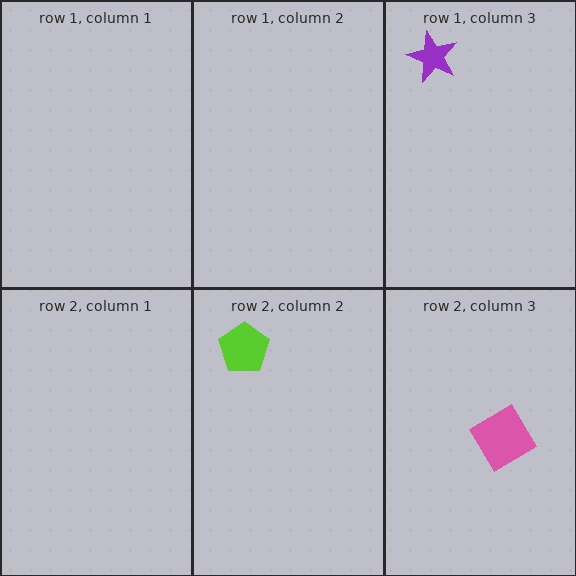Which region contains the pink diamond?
The row 2, column 3 region.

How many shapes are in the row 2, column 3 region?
1.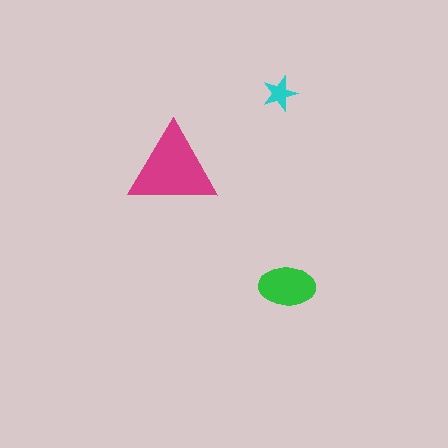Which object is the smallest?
The cyan star.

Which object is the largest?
The magenta triangle.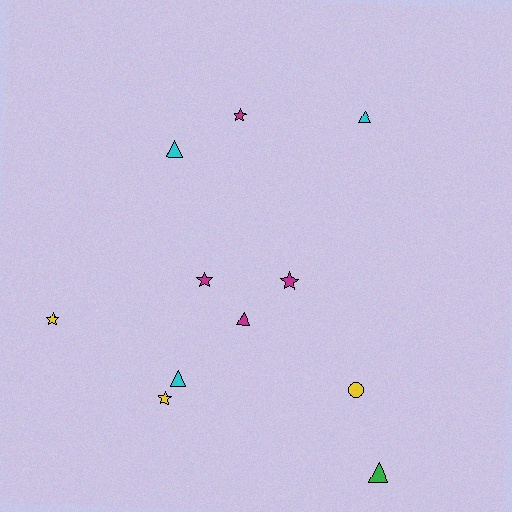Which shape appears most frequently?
Star, with 5 objects.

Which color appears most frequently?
Magenta, with 4 objects.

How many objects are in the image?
There are 11 objects.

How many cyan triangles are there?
There are 3 cyan triangles.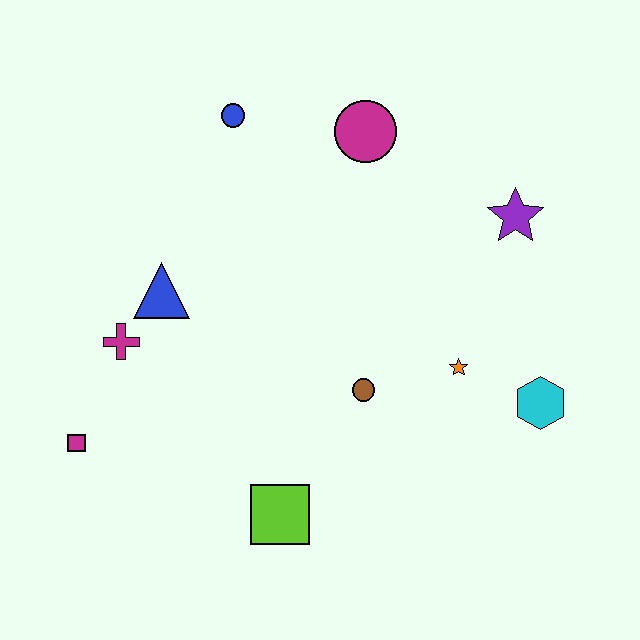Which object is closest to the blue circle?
The magenta circle is closest to the blue circle.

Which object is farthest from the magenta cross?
The cyan hexagon is farthest from the magenta cross.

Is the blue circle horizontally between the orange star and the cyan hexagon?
No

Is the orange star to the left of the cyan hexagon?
Yes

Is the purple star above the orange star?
Yes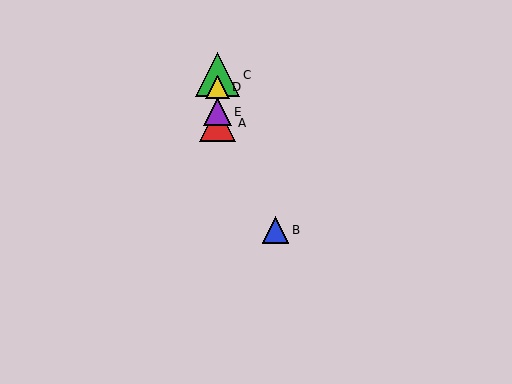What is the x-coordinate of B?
Object B is at x≈275.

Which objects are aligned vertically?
Objects A, C, D, E are aligned vertically.